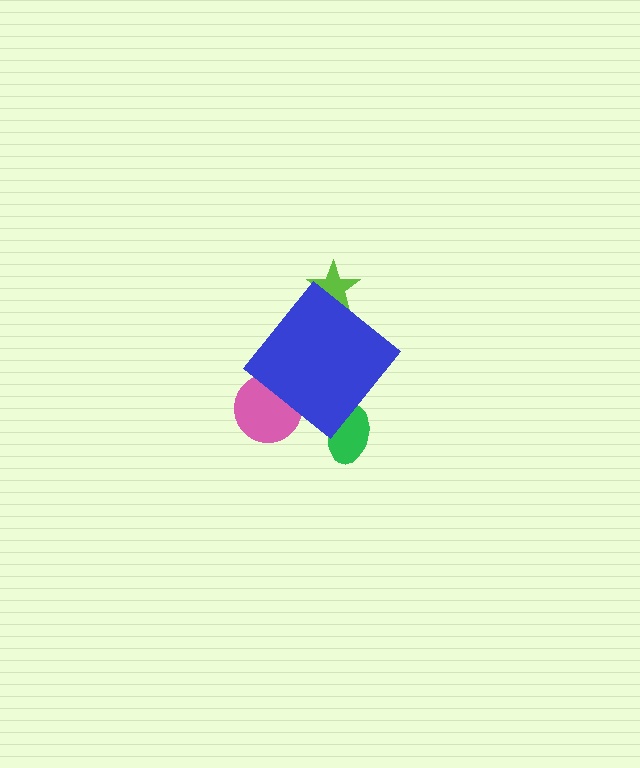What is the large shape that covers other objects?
A blue diamond.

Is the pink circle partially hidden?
Yes, the pink circle is partially hidden behind the blue diamond.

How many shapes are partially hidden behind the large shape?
3 shapes are partially hidden.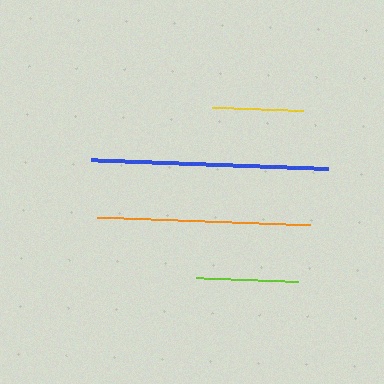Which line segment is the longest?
The blue line is the longest at approximately 238 pixels.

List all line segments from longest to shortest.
From longest to shortest: blue, orange, lime, yellow.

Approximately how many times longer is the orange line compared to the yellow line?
The orange line is approximately 2.3 times the length of the yellow line.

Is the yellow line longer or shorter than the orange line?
The orange line is longer than the yellow line.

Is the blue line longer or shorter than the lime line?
The blue line is longer than the lime line.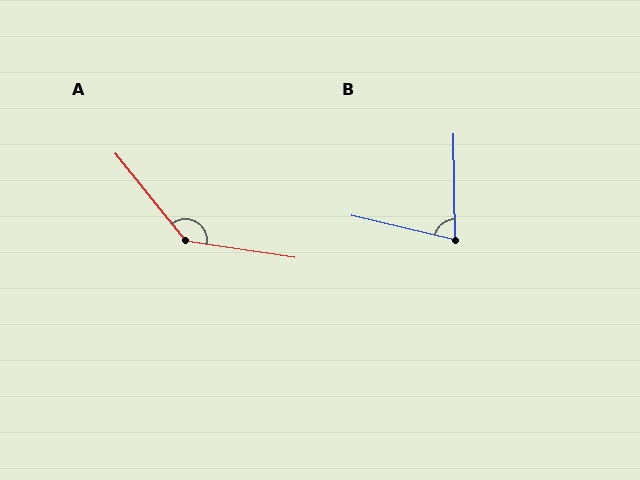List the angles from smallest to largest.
B (76°), A (138°).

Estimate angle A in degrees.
Approximately 138 degrees.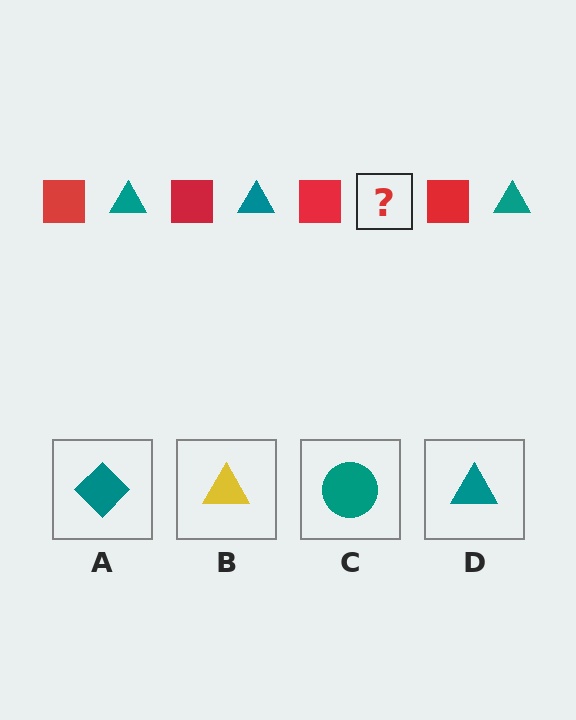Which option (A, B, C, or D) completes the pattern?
D.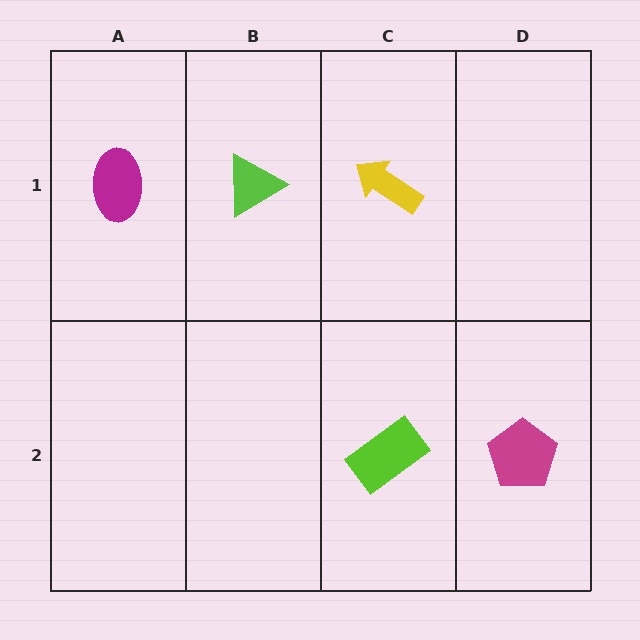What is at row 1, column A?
A magenta ellipse.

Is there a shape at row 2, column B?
No, that cell is empty.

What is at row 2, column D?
A magenta pentagon.